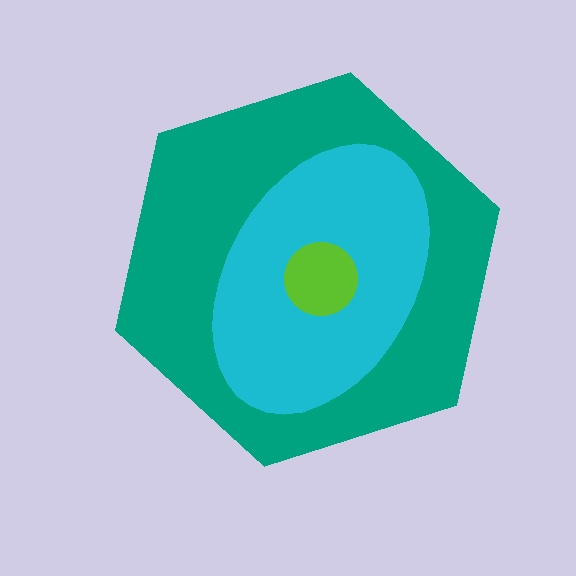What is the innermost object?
The lime circle.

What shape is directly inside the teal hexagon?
The cyan ellipse.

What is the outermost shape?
The teal hexagon.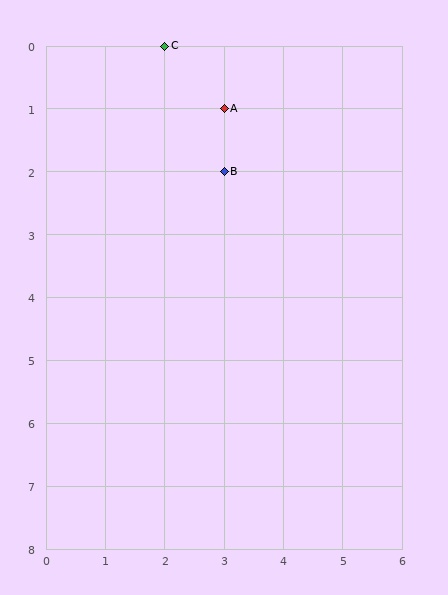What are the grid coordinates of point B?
Point B is at grid coordinates (3, 2).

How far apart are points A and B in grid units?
Points A and B are 1 row apart.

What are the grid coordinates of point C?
Point C is at grid coordinates (2, 0).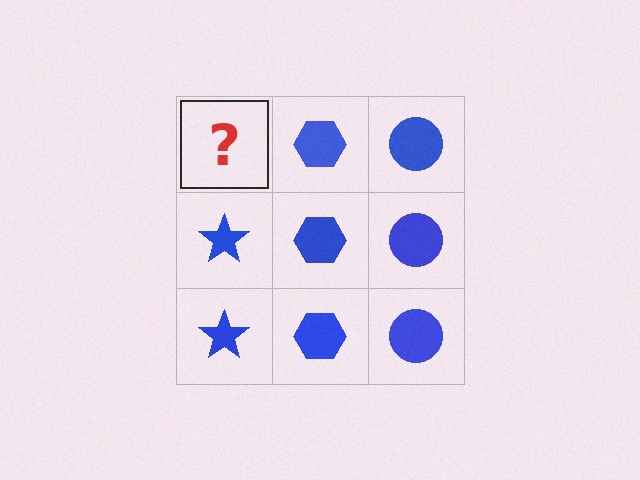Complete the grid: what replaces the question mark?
The question mark should be replaced with a blue star.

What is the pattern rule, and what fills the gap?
The rule is that each column has a consistent shape. The gap should be filled with a blue star.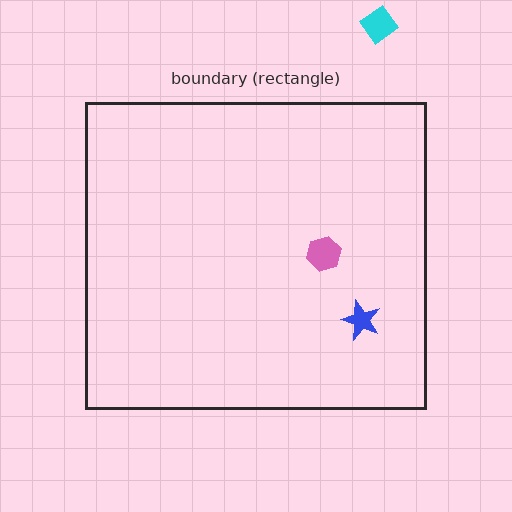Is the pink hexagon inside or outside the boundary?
Inside.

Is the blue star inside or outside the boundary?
Inside.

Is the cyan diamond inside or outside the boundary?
Outside.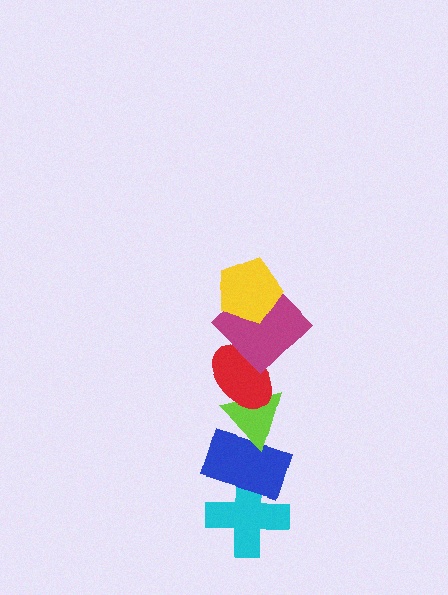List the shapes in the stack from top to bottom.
From top to bottom: the yellow pentagon, the magenta diamond, the red ellipse, the lime triangle, the blue rectangle, the cyan cross.